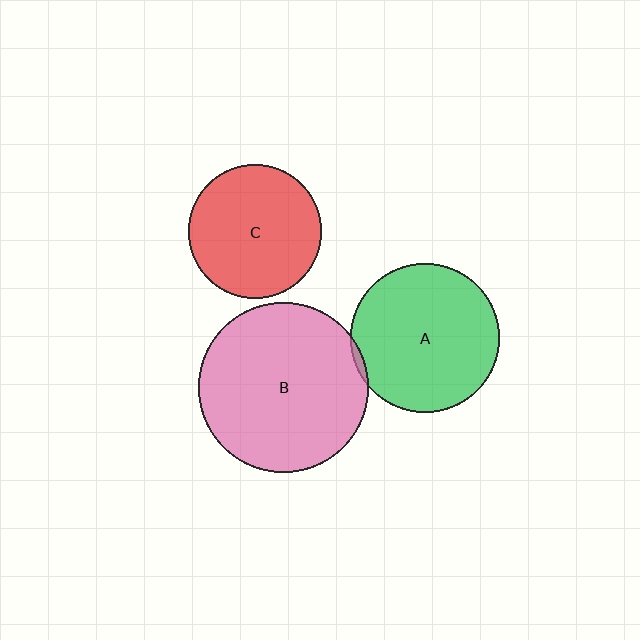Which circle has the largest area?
Circle B (pink).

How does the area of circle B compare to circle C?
Approximately 1.6 times.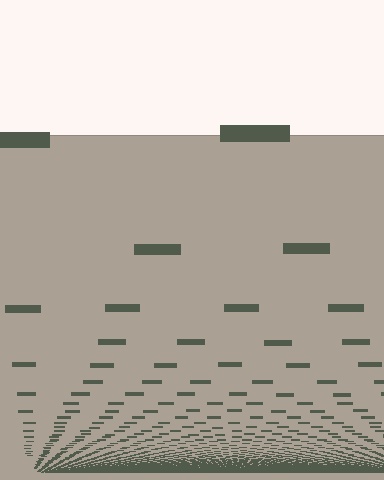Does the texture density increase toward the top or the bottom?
Density increases toward the bottom.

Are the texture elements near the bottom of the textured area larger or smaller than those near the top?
Smaller. The gradient is inverted — elements near the bottom are smaller and denser.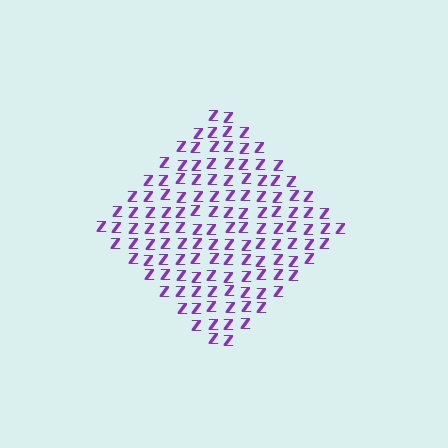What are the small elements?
The small elements are letter Z's.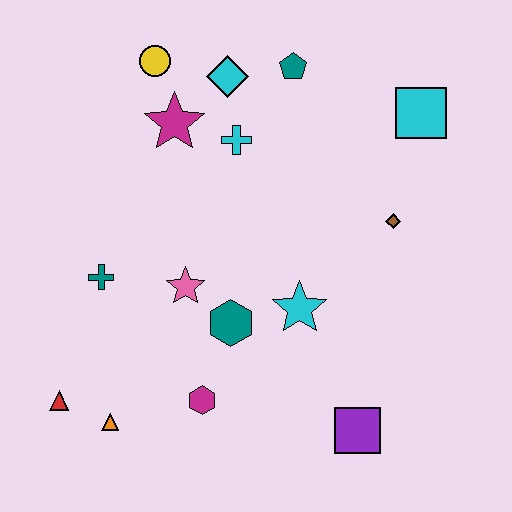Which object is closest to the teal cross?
The pink star is closest to the teal cross.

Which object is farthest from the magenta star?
The purple square is farthest from the magenta star.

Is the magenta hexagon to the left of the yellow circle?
No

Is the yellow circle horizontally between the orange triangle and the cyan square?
Yes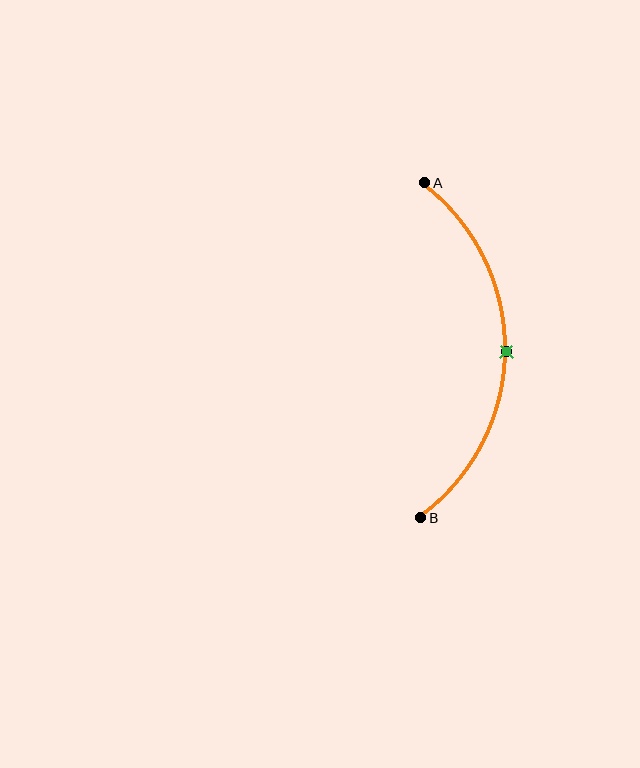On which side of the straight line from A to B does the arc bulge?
The arc bulges to the right of the straight line connecting A and B.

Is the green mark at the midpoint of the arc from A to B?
Yes. The green mark lies on the arc at equal arc-length from both A and B — it is the arc midpoint.